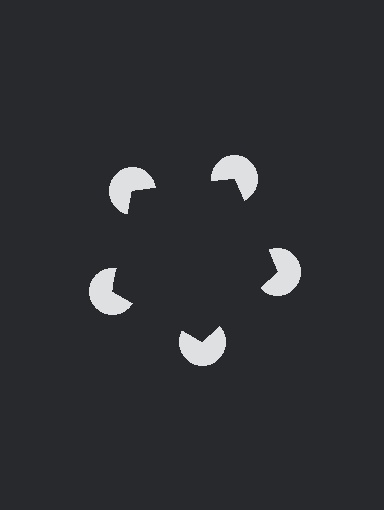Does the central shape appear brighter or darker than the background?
It typically appears slightly darker than the background, even though no actual brightness change is drawn.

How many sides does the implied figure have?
5 sides.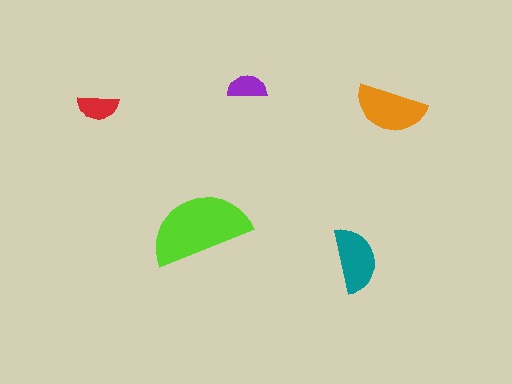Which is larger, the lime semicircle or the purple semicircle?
The lime one.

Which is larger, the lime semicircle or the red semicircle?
The lime one.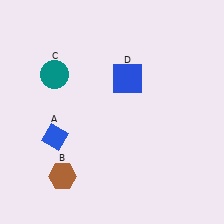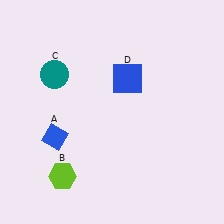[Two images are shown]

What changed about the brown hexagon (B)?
In Image 1, B is brown. In Image 2, it changed to lime.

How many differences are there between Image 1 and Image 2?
There is 1 difference between the two images.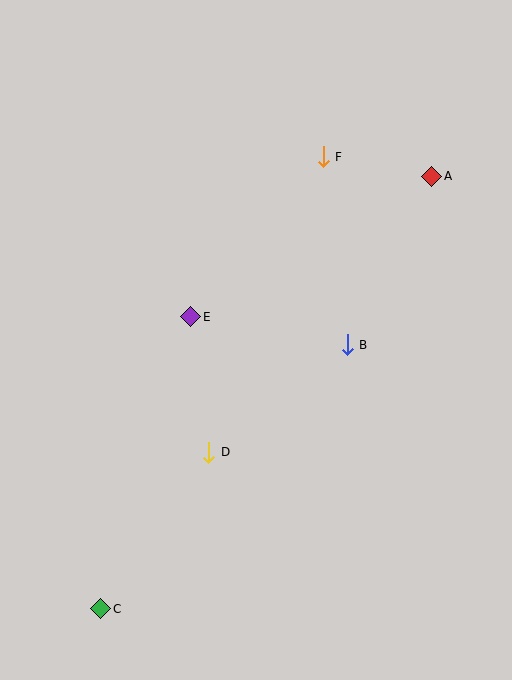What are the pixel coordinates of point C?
Point C is at (101, 609).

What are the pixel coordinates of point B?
Point B is at (347, 345).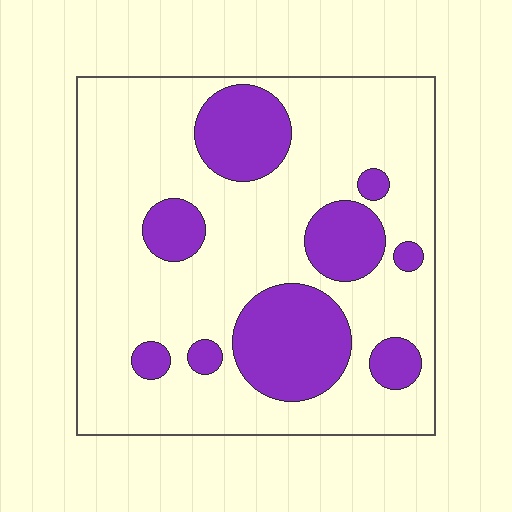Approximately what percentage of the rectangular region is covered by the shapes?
Approximately 25%.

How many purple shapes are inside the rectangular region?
9.